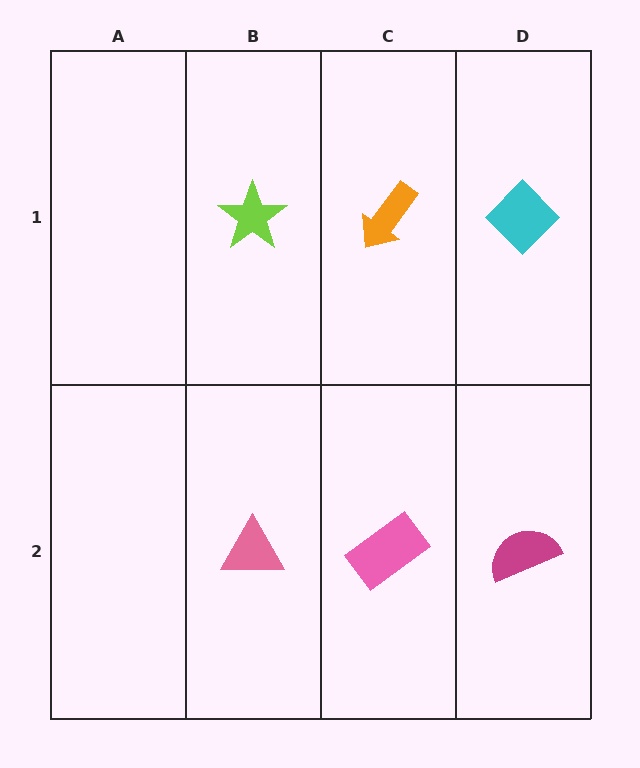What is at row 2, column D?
A magenta semicircle.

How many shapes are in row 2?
3 shapes.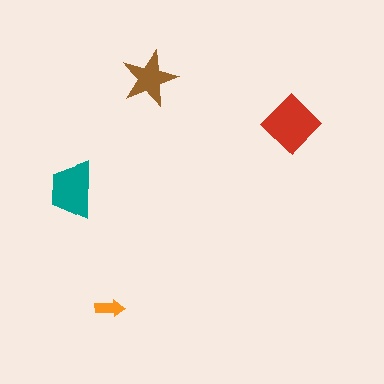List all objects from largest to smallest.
The red diamond, the teal trapezoid, the brown star, the orange arrow.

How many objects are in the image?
There are 4 objects in the image.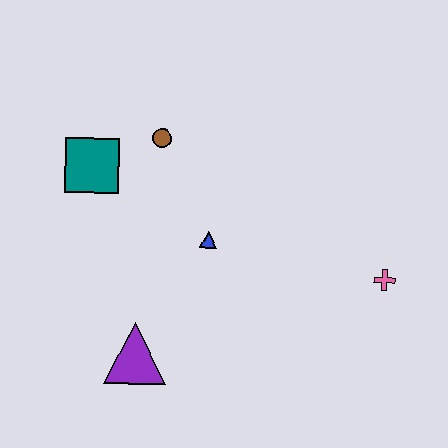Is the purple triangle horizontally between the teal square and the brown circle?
Yes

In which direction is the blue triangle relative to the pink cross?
The blue triangle is to the left of the pink cross.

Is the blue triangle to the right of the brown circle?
Yes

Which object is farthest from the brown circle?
The pink cross is farthest from the brown circle.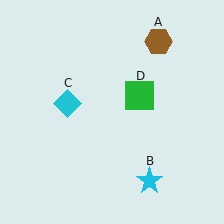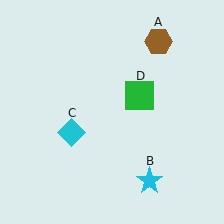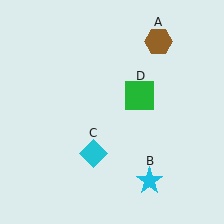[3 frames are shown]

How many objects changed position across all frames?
1 object changed position: cyan diamond (object C).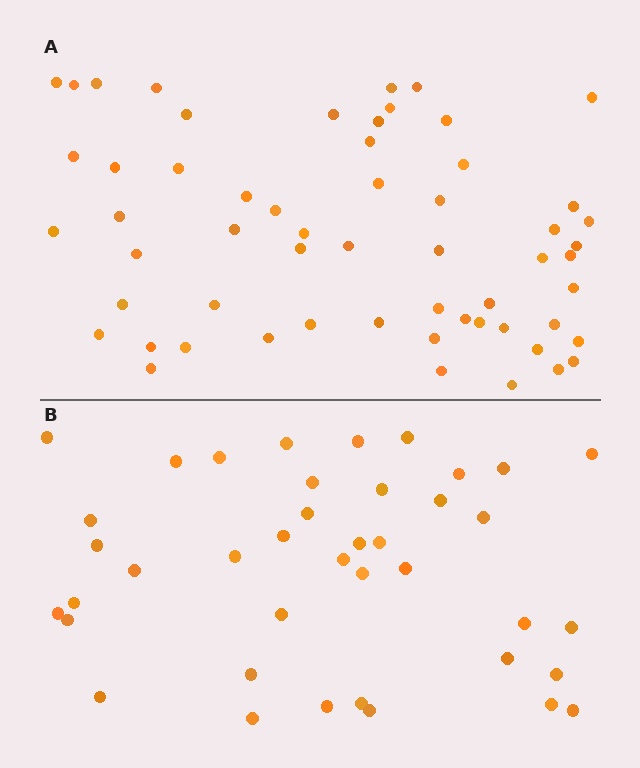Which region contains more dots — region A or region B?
Region A (the top region) has more dots.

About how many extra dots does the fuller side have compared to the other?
Region A has approximately 20 more dots than region B.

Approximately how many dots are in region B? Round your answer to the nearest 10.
About 40 dots.